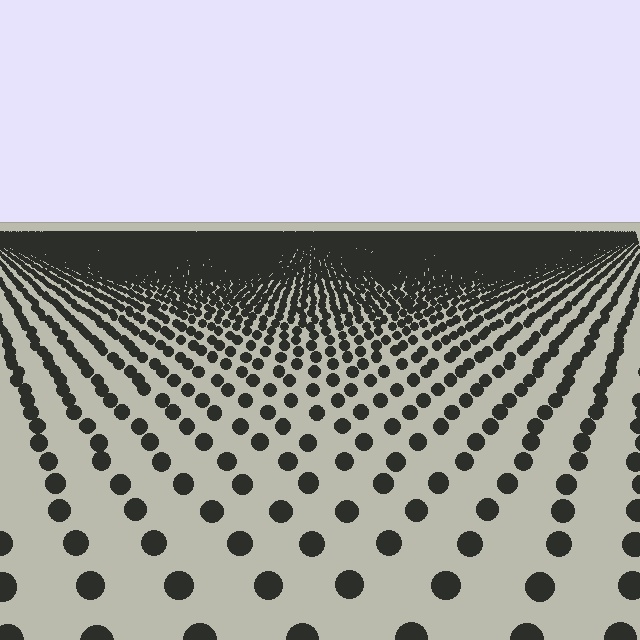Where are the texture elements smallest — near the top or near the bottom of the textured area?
Near the top.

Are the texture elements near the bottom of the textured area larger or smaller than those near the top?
Larger. Near the bottom, elements are closer to the viewer and appear at a bigger on-screen size.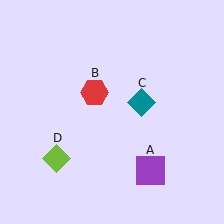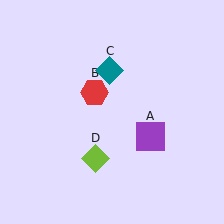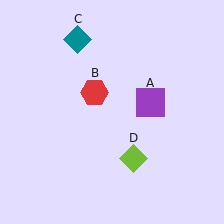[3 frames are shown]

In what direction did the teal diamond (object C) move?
The teal diamond (object C) moved up and to the left.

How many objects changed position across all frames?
3 objects changed position: purple square (object A), teal diamond (object C), lime diamond (object D).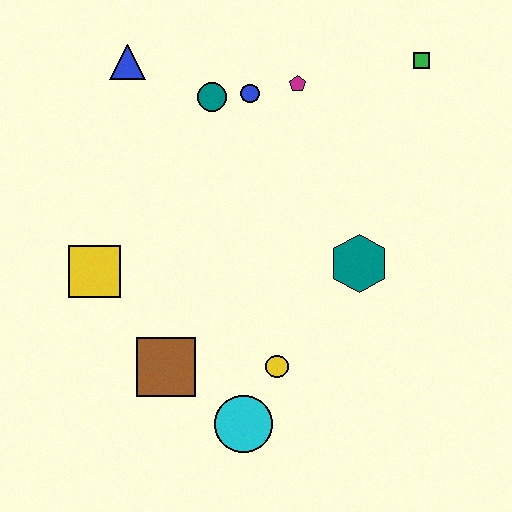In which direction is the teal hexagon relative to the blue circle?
The teal hexagon is below the blue circle.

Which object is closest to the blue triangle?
The teal circle is closest to the blue triangle.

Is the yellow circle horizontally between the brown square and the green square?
Yes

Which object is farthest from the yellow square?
The green square is farthest from the yellow square.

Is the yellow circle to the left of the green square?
Yes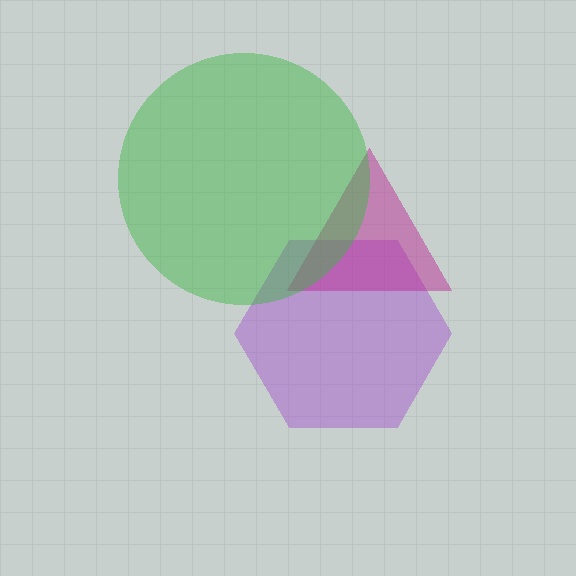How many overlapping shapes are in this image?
There are 3 overlapping shapes in the image.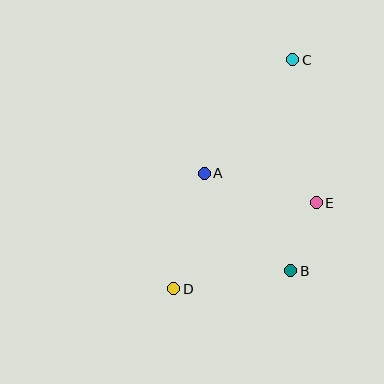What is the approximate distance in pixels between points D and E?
The distance between D and E is approximately 166 pixels.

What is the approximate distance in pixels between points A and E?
The distance between A and E is approximately 115 pixels.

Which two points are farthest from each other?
Points C and D are farthest from each other.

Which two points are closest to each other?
Points B and E are closest to each other.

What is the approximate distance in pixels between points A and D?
The distance between A and D is approximately 120 pixels.